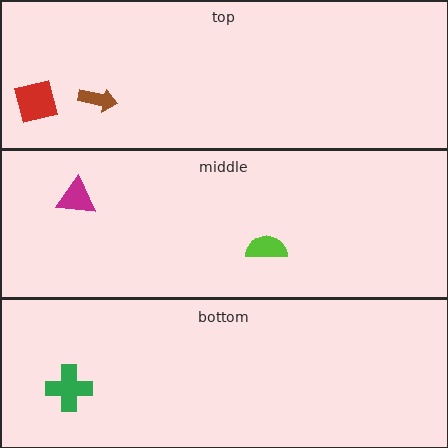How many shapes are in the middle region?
2.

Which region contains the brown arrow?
The top region.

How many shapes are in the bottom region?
1.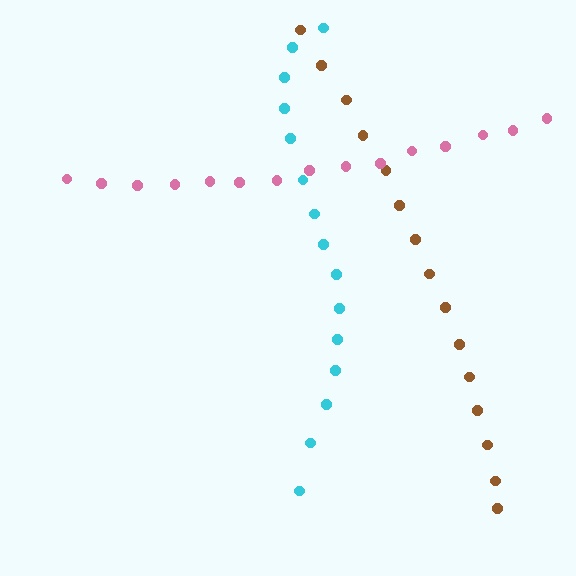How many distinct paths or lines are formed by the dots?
There are 3 distinct paths.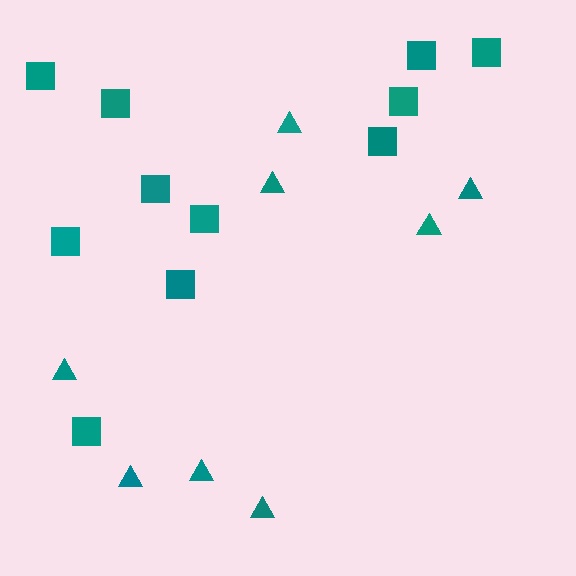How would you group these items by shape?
There are 2 groups: one group of triangles (8) and one group of squares (11).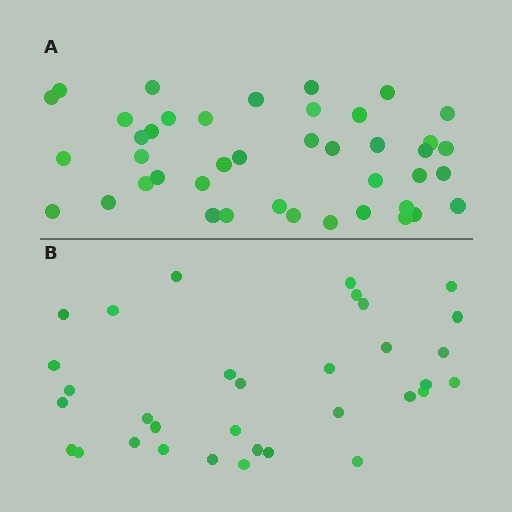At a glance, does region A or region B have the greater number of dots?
Region A (the top region) has more dots.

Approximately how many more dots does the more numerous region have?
Region A has roughly 8 or so more dots than region B.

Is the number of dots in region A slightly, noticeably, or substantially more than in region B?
Region A has noticeably more, but not dramatically so. The ratio is roughly 1.3 to 1.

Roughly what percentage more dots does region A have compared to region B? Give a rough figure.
About 25% more.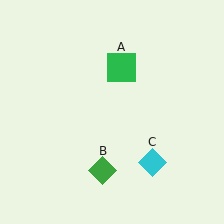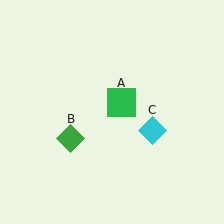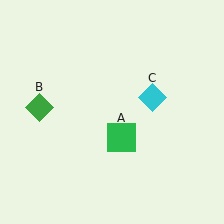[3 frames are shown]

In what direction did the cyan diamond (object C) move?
The cyan diamond (object C) moved up.